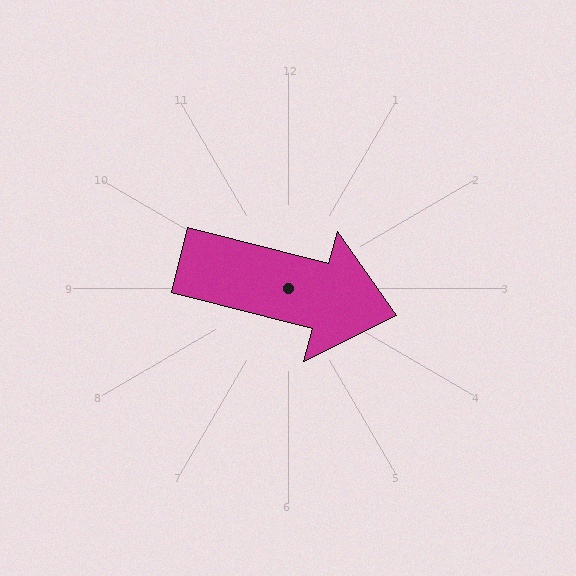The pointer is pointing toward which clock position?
Roughly 3 o'clock.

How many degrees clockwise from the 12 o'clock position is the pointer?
Approximately 104 degrees.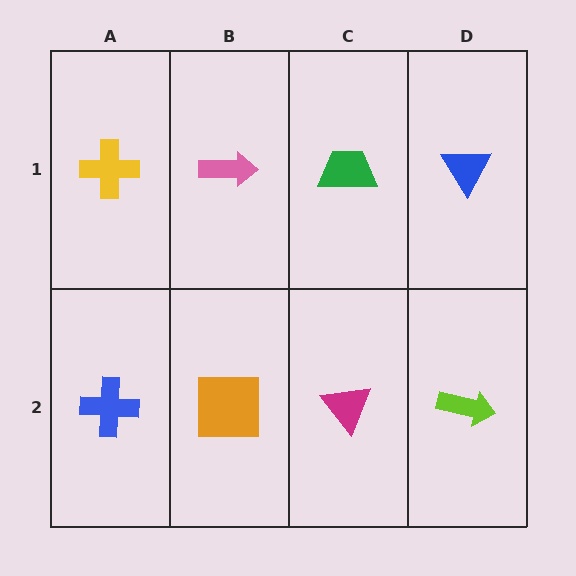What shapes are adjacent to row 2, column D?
A blue triangle (row 1, column D), a magenta triangle (row 2, column C).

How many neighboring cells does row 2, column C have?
3.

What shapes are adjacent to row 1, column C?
A magenta triangle (row 2, column C), a pink arrow (row 1, column B), a blue triangle (row 1, column D).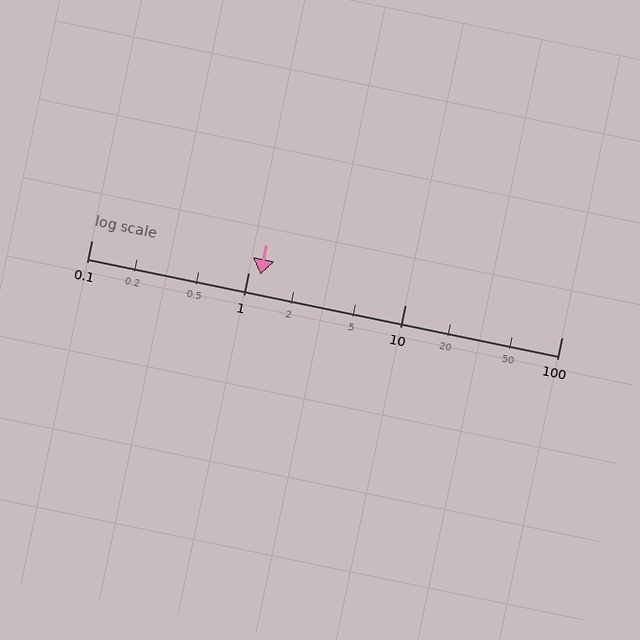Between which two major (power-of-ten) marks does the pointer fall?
The pointer is between 1 and 10.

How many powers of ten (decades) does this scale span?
The scale spans 3 decades, from 0.1 to 100.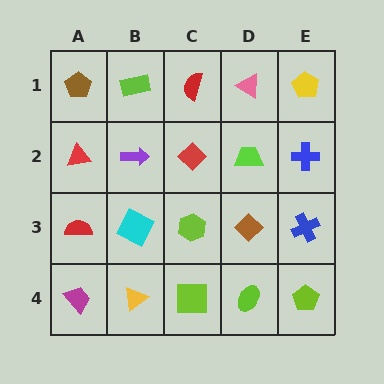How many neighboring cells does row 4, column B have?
3.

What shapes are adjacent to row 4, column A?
A red semicircle (row 3, column A), a yellow triangle (row 4, column B).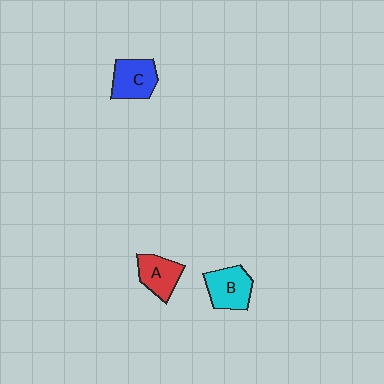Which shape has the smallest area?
Shape A (red).